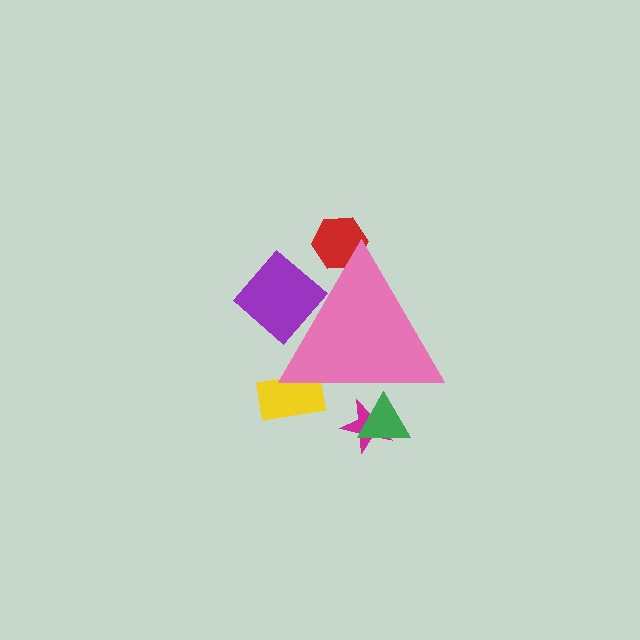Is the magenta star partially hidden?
Yes, the magenta star is partially hidden behind the pink triangle.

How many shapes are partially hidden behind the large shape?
5 shapes are partially hidden.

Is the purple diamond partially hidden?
Yes, the purple diamond is partially hidden behind the pink triangle.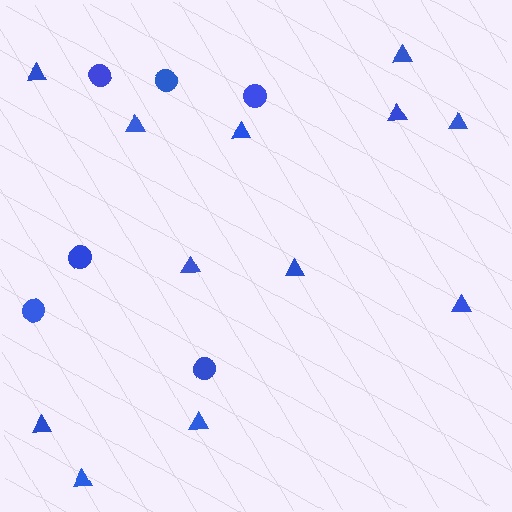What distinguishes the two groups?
There are 2 groups: one group of circles (6) and one group of triangles (12).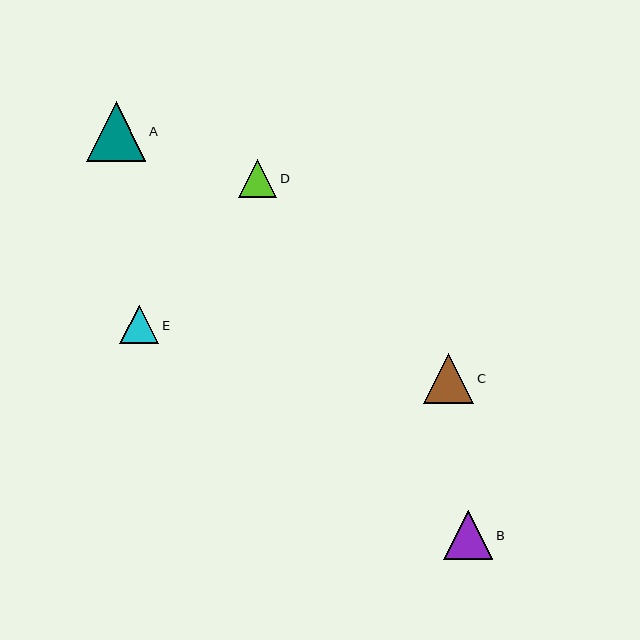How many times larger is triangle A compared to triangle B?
Triangle A is approximately 1.2 times the size of triangle B.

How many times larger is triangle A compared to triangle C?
Triangle A is approximately 1.2 times the size of triangle C.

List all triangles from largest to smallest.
From largest to smallest: A, C, B, E, D.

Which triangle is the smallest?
Triangle D is the smallest with a size of approximately 38 pixels.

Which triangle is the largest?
Triangle A is the largest with a size of approximately 60 pixels.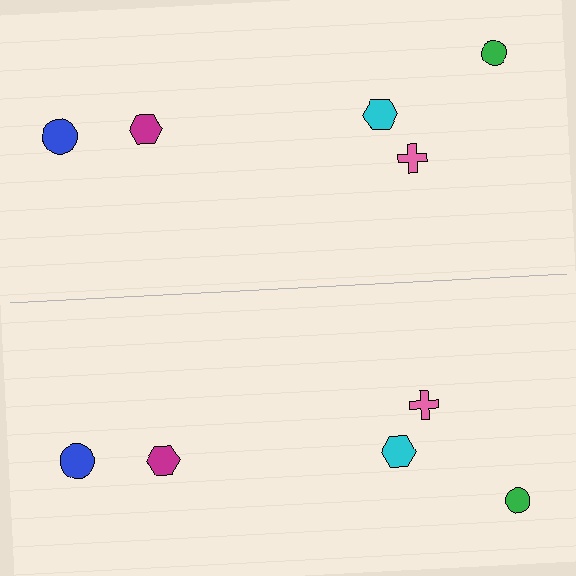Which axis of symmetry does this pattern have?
The pattern has a horizontal axis of symmetry running through the center of the image.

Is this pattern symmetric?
Yes, this pattern has bilateral (reflection) symmetry.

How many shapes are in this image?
There are 10 shapes in this image.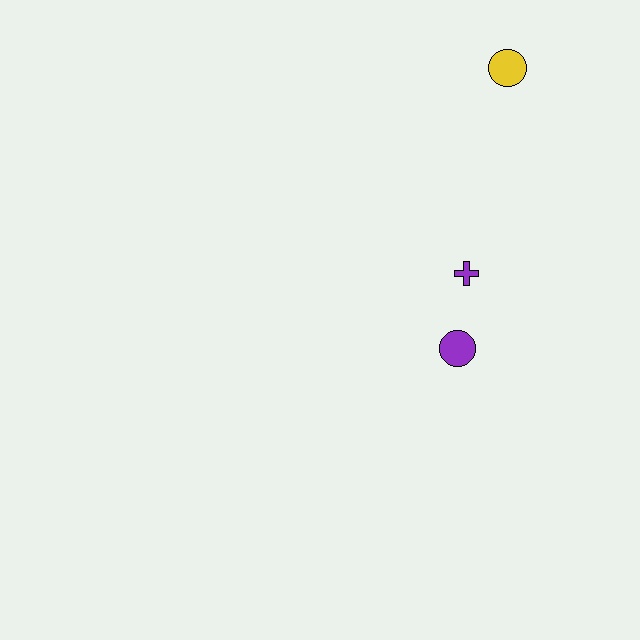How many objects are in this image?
There are 3 objects.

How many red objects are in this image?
There are no red objects.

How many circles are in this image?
There are 2 circles.